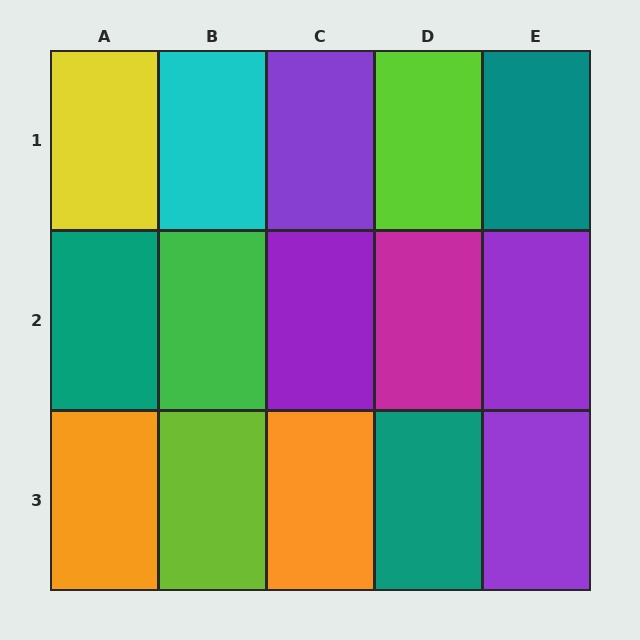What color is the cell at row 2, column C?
Purple.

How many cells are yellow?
1 cell is yellow.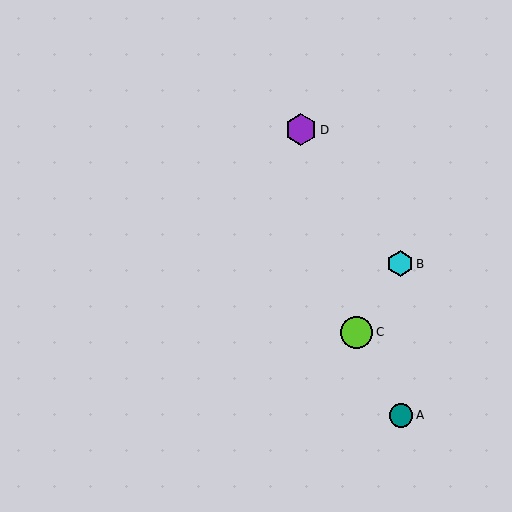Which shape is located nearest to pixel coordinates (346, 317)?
The lime circle (labeled C) at (357, 332) is nearest to that location.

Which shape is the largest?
The lime circle (labeled C) is the largest.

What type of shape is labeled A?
Shape A is a teal circle.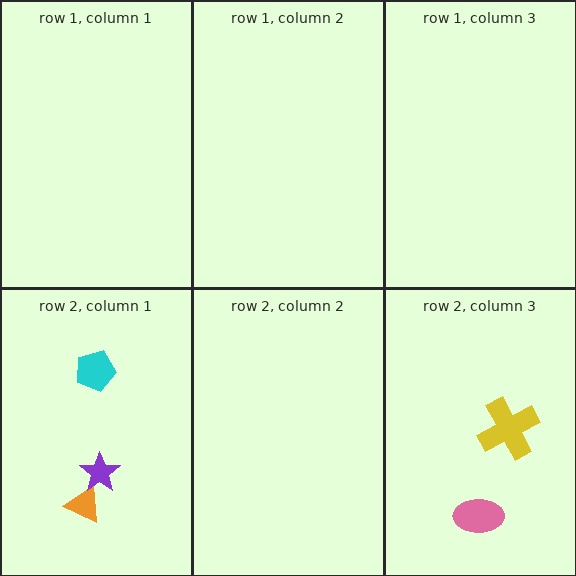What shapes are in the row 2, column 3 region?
The pink ellipse, the yellow cross.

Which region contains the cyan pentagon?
The row 2, column 1 region.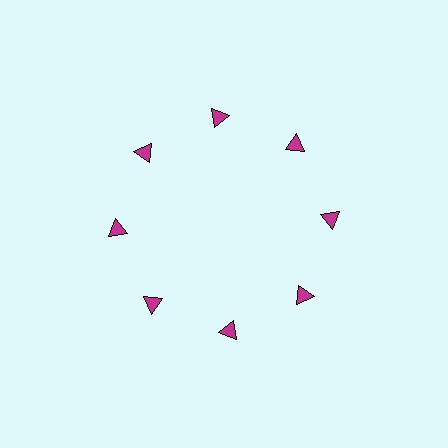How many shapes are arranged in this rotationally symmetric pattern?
There are 8 shapes, arranged in 8 groups of 1.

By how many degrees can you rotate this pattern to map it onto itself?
The pattern maps onto itself every 45 degrees of rotation.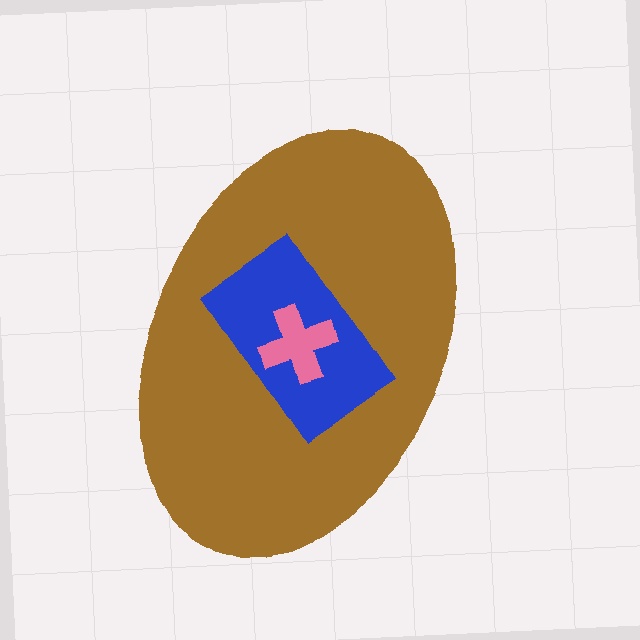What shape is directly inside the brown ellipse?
The blue rectangle.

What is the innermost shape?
The pink cross.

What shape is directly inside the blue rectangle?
The pink cross.